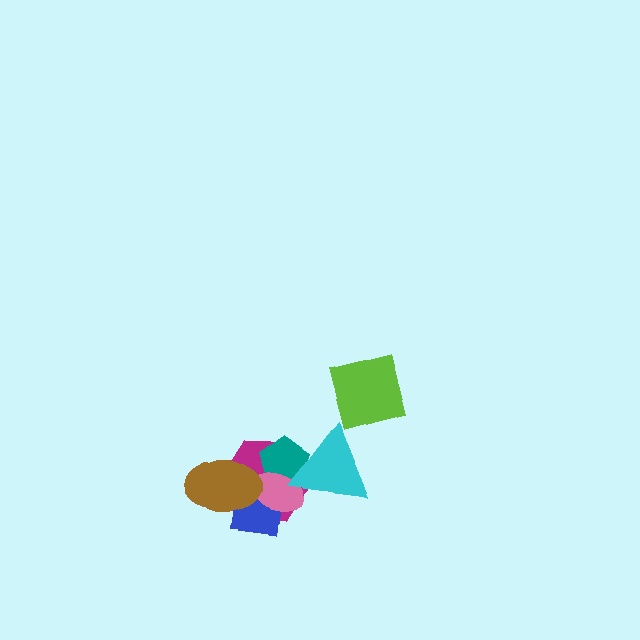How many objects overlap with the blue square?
3 objects overlap with the blue square.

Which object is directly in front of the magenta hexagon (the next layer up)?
The teal pentagon is directly in front of the magenta hexagon.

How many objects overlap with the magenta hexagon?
5 objects overlap with the magenta hexagon.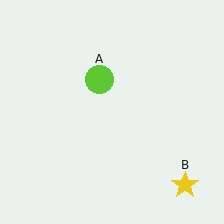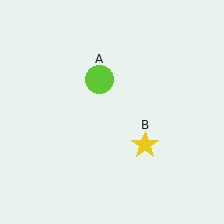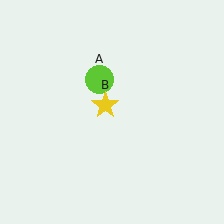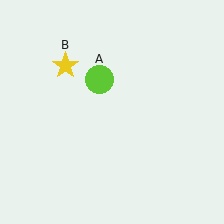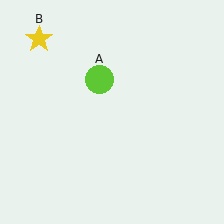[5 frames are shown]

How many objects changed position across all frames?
1 object changed position: yellow star (object B).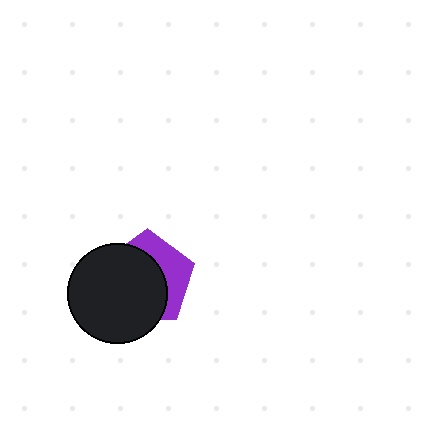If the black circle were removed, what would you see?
You would see the complete purple pentagon.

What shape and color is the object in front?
The object in front is a black circle.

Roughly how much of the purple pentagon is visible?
A small part of it is visible (roughly 36%).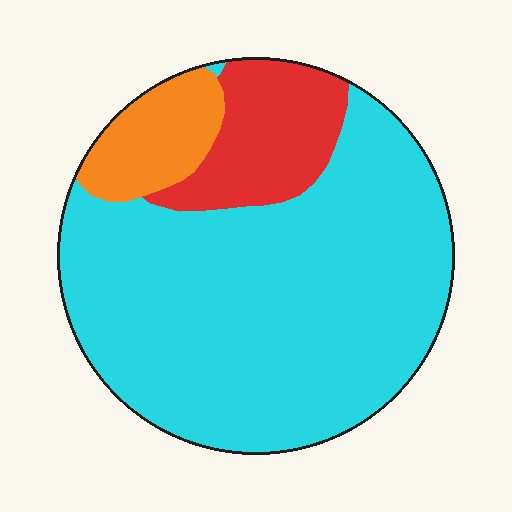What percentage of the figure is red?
Red covers roughly 15% of the figure.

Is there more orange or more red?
Red.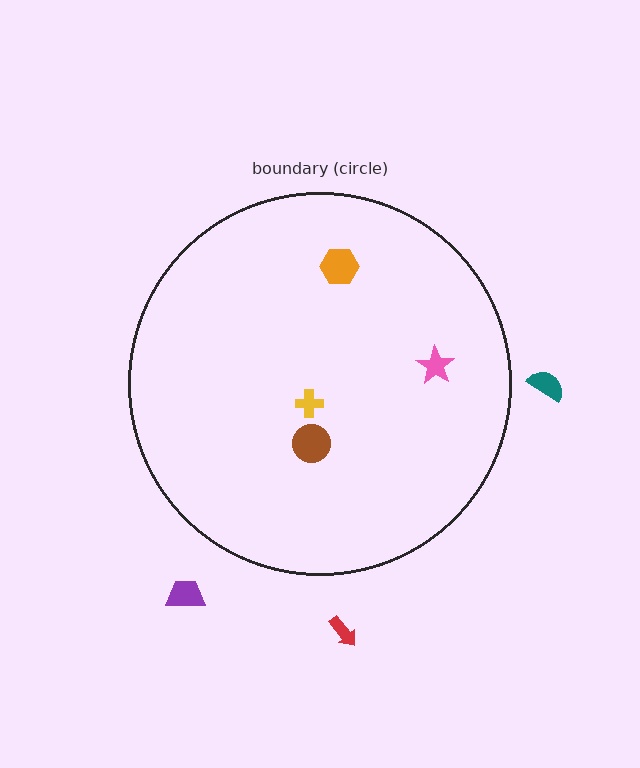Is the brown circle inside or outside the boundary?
Inside.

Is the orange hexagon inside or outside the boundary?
Inside.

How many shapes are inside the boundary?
4 inside, 3 outside.